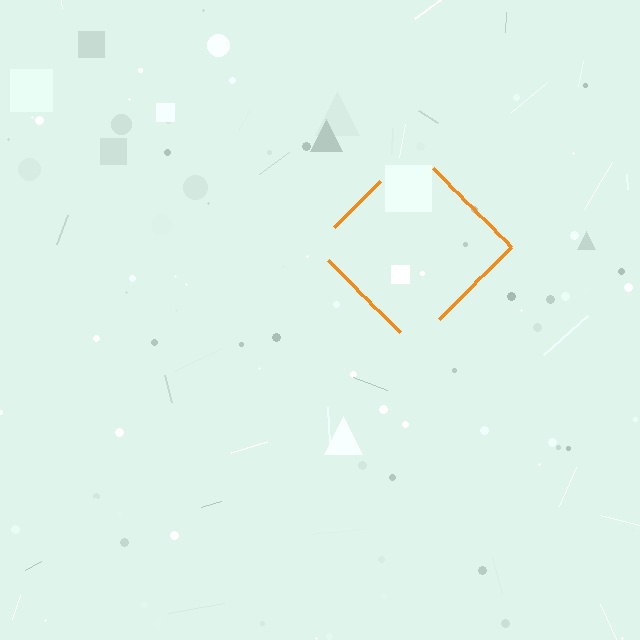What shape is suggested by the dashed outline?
The dashed outline suggests a diamond.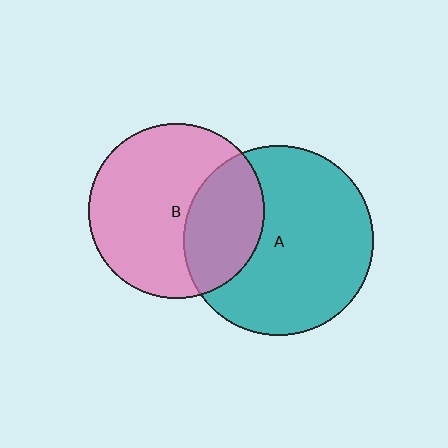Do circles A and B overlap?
Yes.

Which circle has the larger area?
Circle A (teal).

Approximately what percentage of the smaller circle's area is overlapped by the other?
Approximately 35%.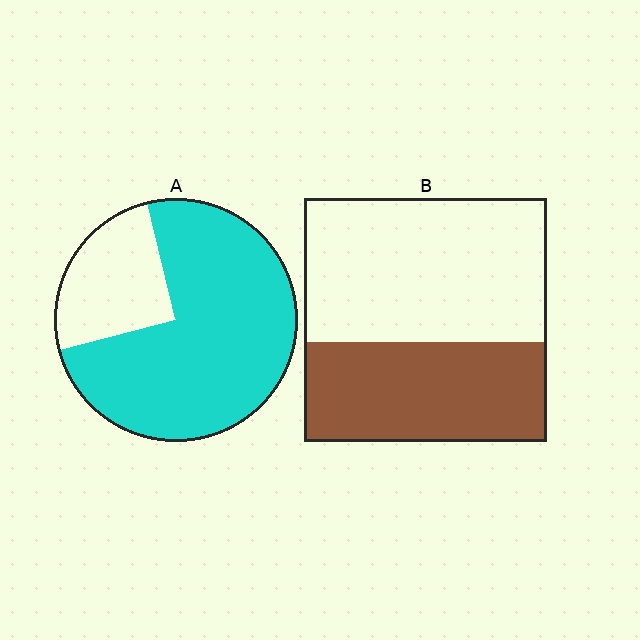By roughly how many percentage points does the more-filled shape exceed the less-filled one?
By roughly 35 percentage points (A over B).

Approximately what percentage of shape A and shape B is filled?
A is approximately 75% and B is approximately 40%.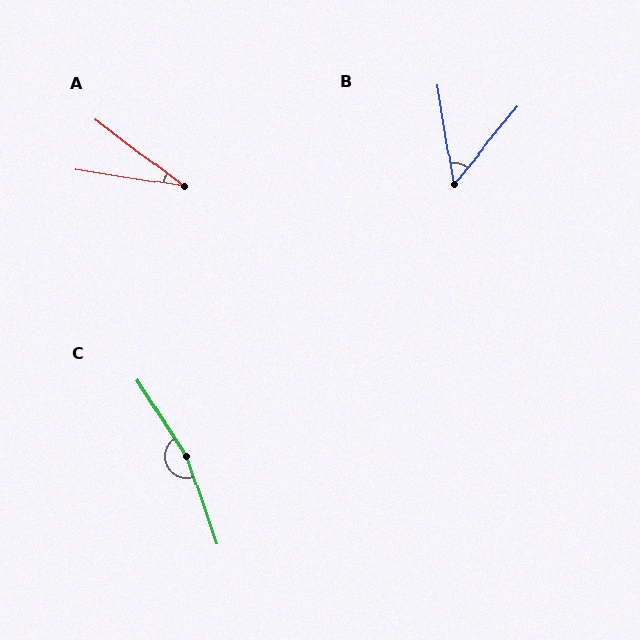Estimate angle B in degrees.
Approximately 49 degrees.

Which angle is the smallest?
A, at approximately 29 degrees.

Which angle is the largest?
C, at approximately 166 degrees.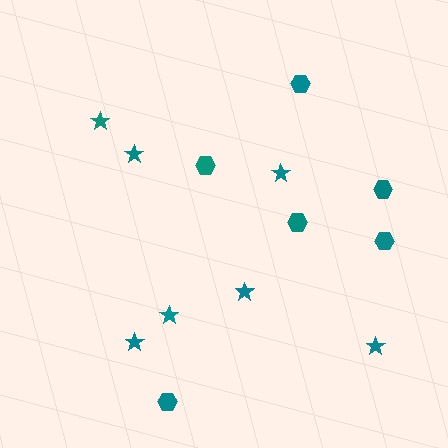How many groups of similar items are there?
There are 2 groups: one group of stars (7) and one group of hexagons (6).